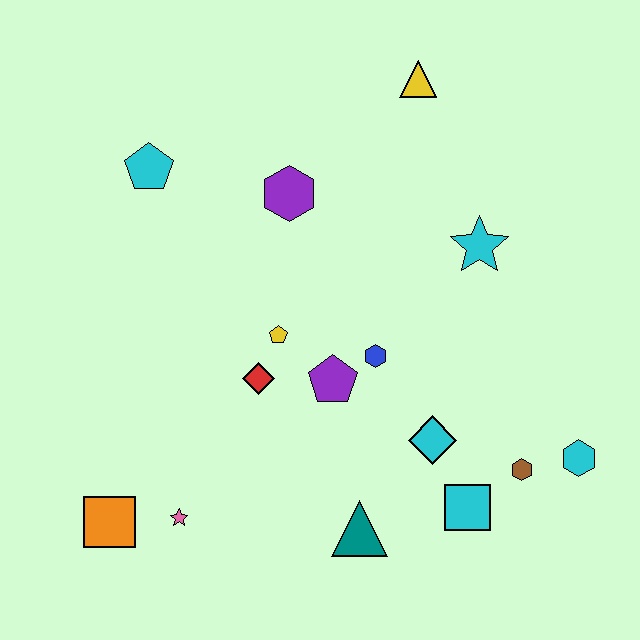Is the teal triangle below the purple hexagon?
Yes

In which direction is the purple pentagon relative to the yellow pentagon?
The purple pentagon is to the right of the yellow pentagon.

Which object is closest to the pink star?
The orange square is closest to the pink star.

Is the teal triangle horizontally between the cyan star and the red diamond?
Yes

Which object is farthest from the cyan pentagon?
The cyan hexagon is farthest from the cyan pentagon.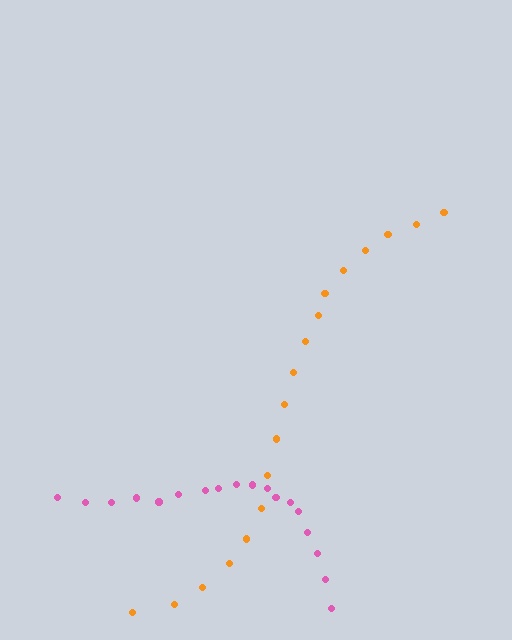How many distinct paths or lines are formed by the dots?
There are 2 distinct paths.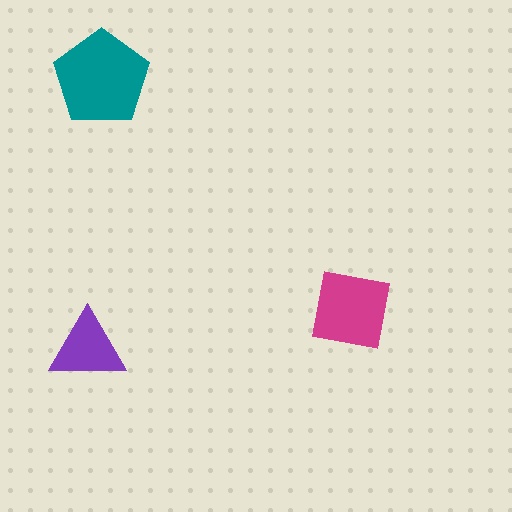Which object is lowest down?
The purple triangle is bottommost.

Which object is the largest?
The teal pentagon.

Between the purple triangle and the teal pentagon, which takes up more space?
The teal pentagon.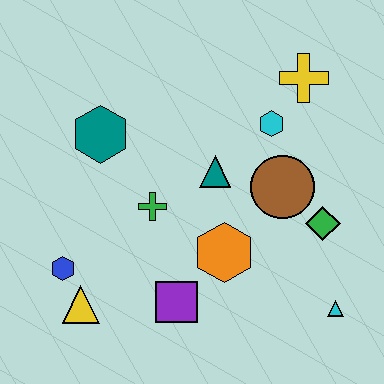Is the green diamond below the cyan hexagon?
Yes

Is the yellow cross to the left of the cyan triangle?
Yes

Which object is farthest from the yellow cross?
The yellow triangle is farthest from the yellow cross.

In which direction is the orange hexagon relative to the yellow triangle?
The orange hexagon is to the right of the yellow triangle.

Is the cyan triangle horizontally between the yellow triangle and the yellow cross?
No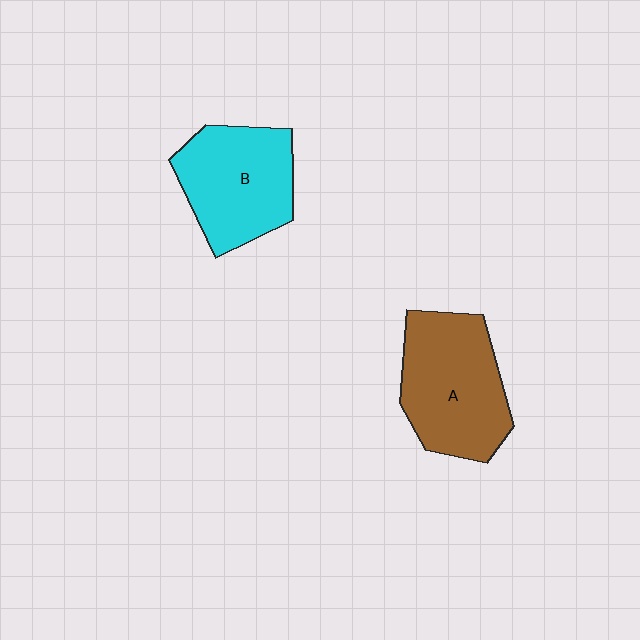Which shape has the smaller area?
Shape B (cyan).